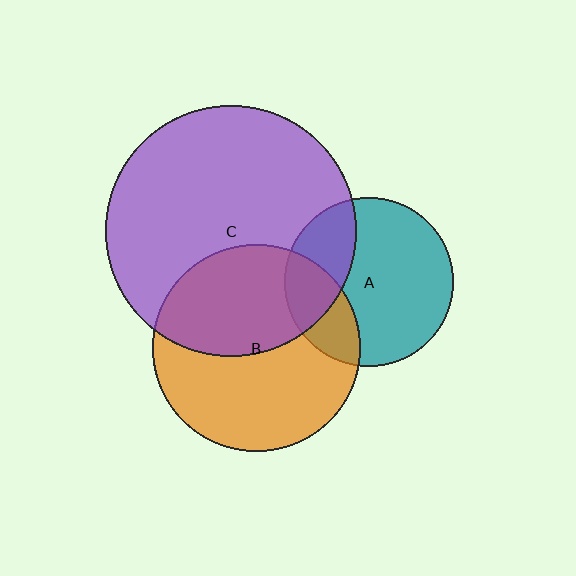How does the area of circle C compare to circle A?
Approximately 2.2 times.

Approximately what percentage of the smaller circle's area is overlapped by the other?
Approximately 45%.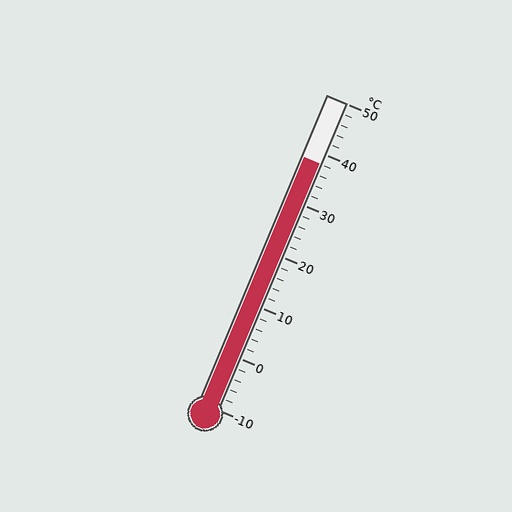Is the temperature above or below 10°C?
The temperature is above 10°C.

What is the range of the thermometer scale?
The thermometer scale ranges from -10°C to 50°C.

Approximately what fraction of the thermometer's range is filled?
The thermometer is filled to approximately 80% of its range.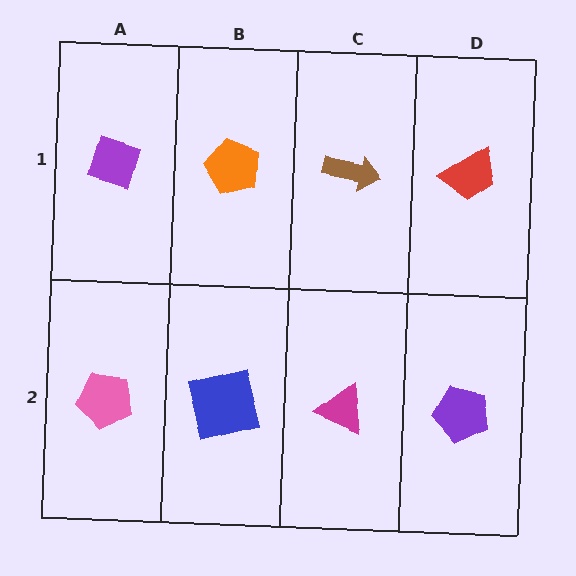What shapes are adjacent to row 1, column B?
A blue square (row 2, column B), a purple diamond (row 1, column A), a brown arrow (row 1, column C).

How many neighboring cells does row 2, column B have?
3.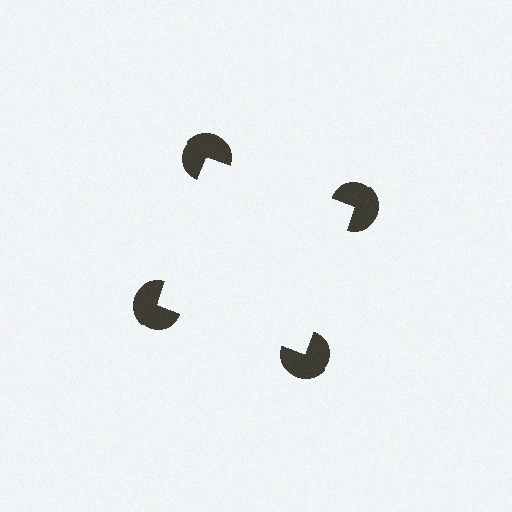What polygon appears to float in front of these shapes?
An illusory square — its edges are inferred from the aligned wedge cuts in the pac-man discs, not physically drawn.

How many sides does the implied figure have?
4 sides.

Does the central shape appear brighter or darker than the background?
It typically appears slightly brighter than the background, even though no actual brightness change is drawn.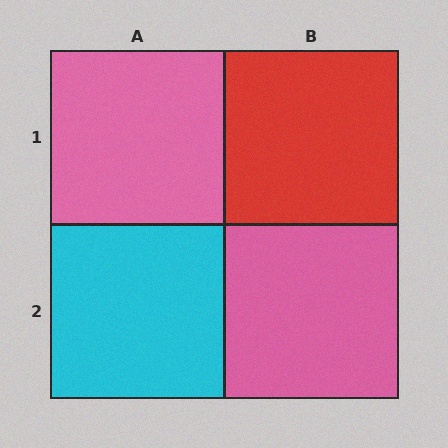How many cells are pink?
2 cells are pink.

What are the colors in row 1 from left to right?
Pink, red.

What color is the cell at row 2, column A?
Cyan.